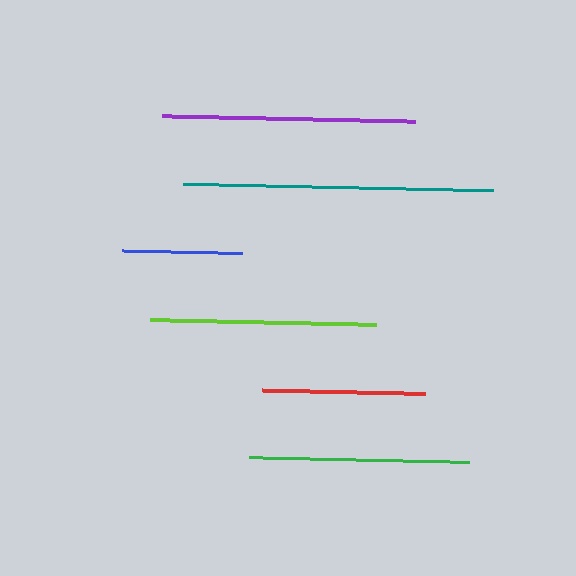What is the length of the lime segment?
The lime segment is approximately 227 pixels long.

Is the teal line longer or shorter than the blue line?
The teal line is longer than the blue line.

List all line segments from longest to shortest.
From longest to shortest: teal, purple, lime, green, red, blue.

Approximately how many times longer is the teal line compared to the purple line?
The teal line is approximately 1.2 times the length of the purple line.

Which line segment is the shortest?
The blue line is the shortest at approximately 120 pixels.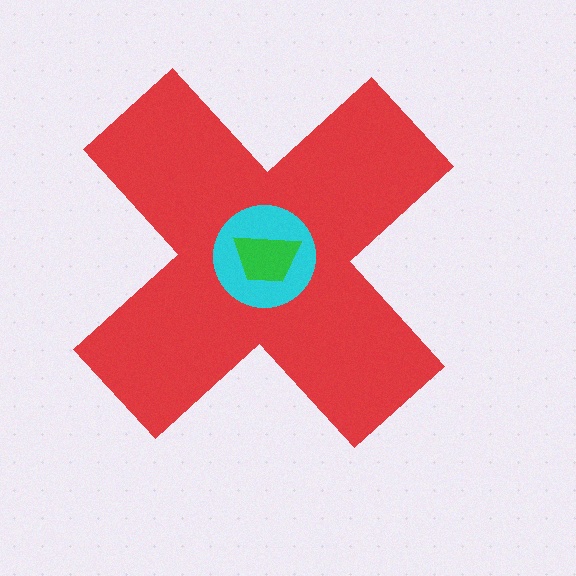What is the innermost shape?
The green trapezoid.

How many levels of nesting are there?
3.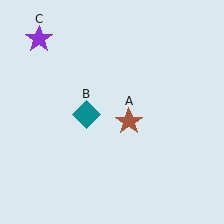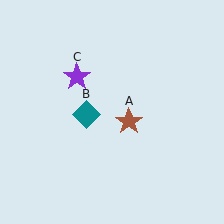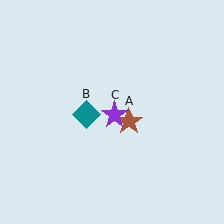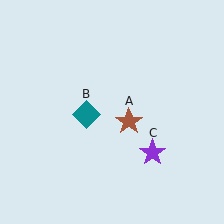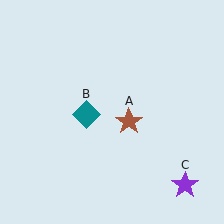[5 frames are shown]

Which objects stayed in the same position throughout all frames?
Brown star (object A) and teal diamond (object B) remained stationary.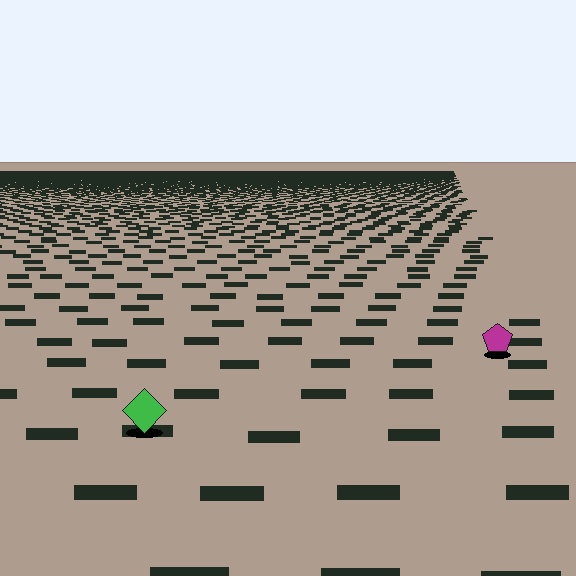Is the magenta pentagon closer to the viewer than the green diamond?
No. The green diamond is closer — you can tell from the texture gradient: the ground texture is coarser near it.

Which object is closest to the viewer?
The green diamond is closest. The texture marks near it are larger and more spread out.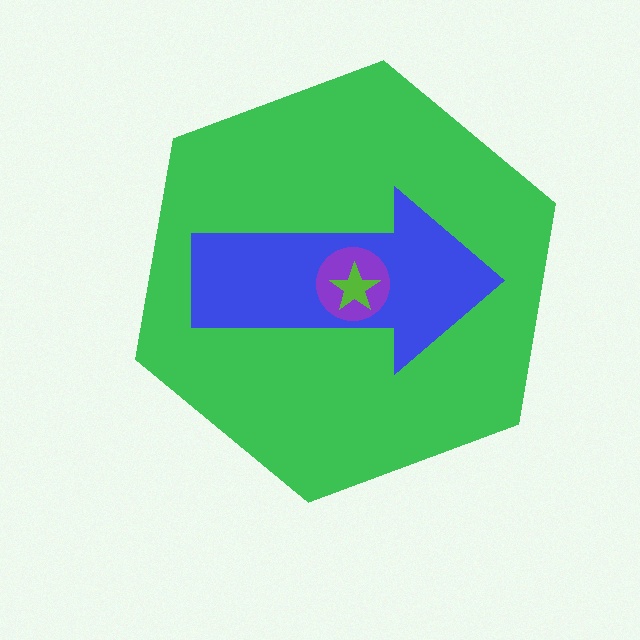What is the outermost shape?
The green hexagon.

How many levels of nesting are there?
4.